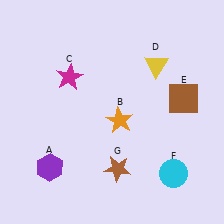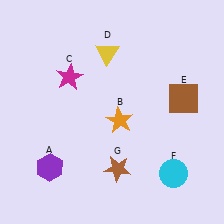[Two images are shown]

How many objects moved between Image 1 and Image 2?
1 object moved between the two images.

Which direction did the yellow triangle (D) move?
The yellow triangle (D) moved left.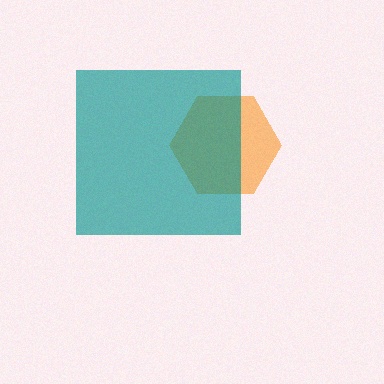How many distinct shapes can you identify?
There are 2 distinct shapes: an orange hexagon, a teal square.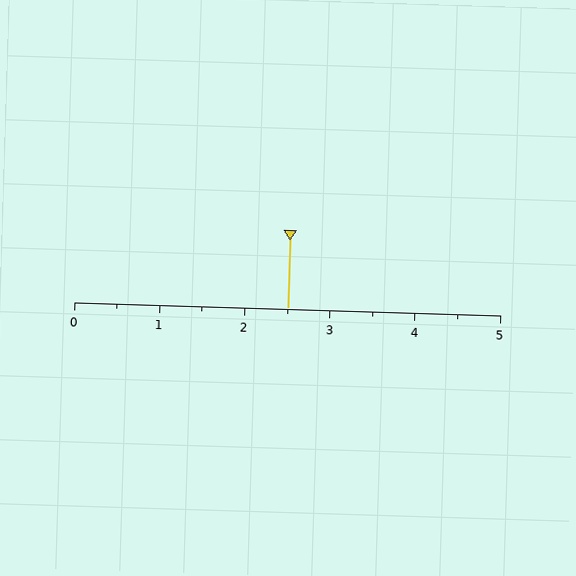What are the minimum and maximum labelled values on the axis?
The axis runs from 0 to 5.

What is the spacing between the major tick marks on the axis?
The major ticks are spaced 1 apart.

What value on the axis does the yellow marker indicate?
The marker indicates approximately 2.5.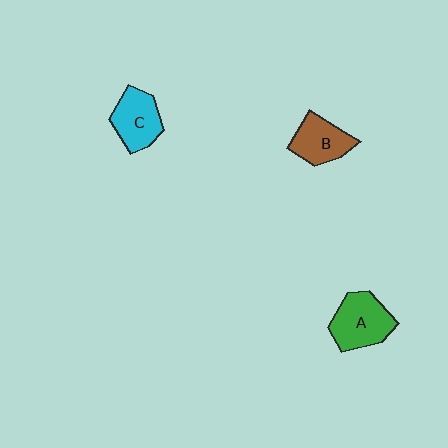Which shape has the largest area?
Shape A (green).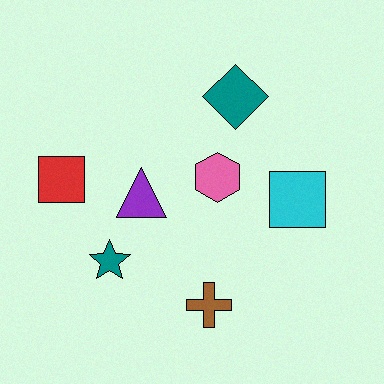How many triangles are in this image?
There is 1 triangle.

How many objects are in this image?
There are 7 objects.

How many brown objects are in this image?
There is 1 brown object.